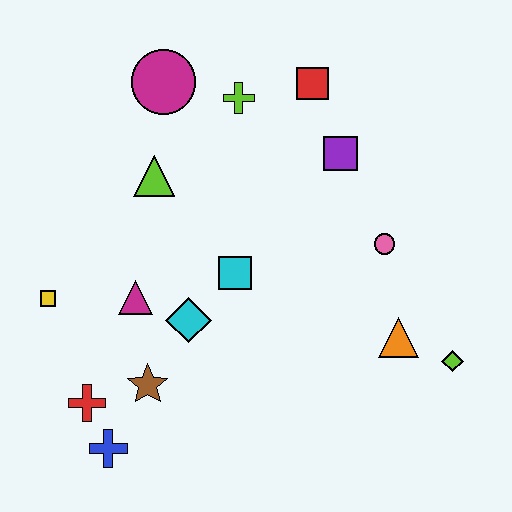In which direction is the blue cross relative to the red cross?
The blue cross is below the red cross.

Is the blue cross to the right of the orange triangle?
No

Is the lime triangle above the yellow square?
Yes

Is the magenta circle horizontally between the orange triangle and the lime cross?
No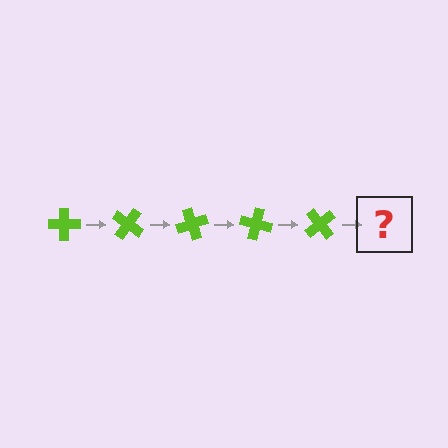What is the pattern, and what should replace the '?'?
The pattern is that the cross rotates 35 degrees each step. The '?' should be a lime cross rotated 175 degrees.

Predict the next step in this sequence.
The next step is a lime cross rotated 175 degrees.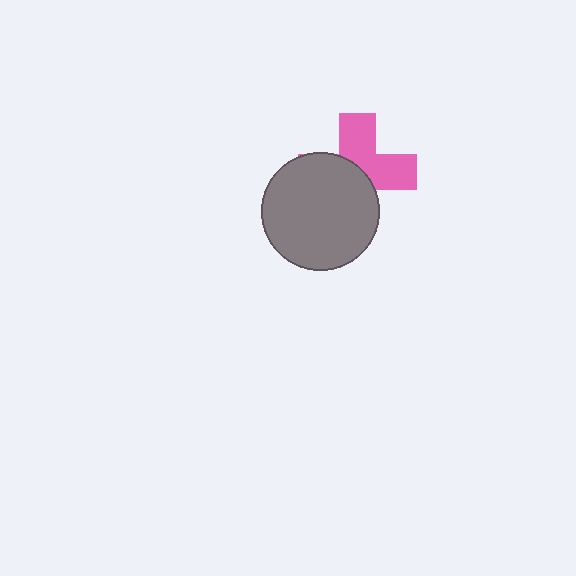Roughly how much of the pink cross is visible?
About half of it is visible (roughly 48%).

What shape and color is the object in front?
The object in front is a gray circle.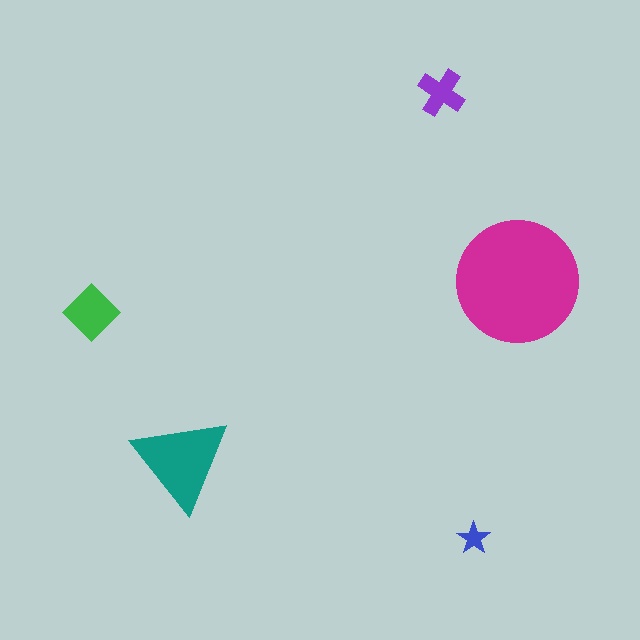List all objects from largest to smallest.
The magenta circle, the teal triangle, the green diamond, the purple cross, the blue star.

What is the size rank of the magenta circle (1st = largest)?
1st.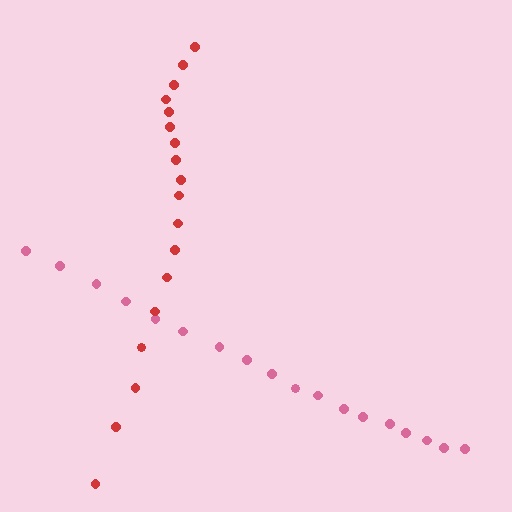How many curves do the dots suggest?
There are 2 distinct paths.